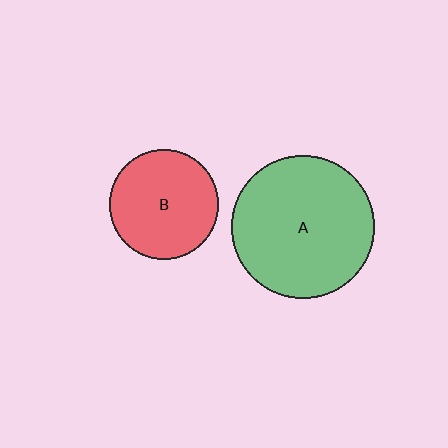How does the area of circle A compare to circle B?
Approximately 1.7 times.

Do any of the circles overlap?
No, none of the circles overlap.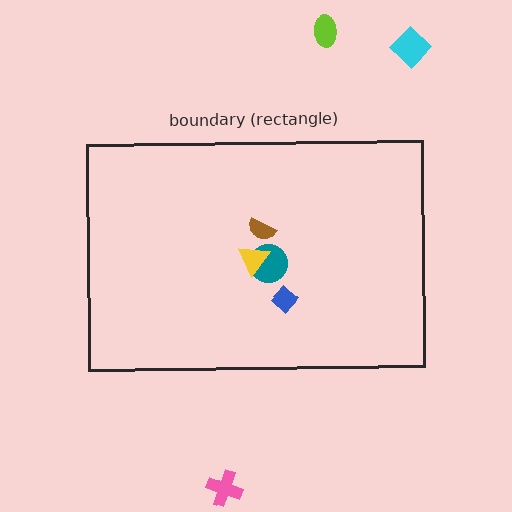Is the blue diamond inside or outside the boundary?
Inside.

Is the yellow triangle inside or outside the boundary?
Inside.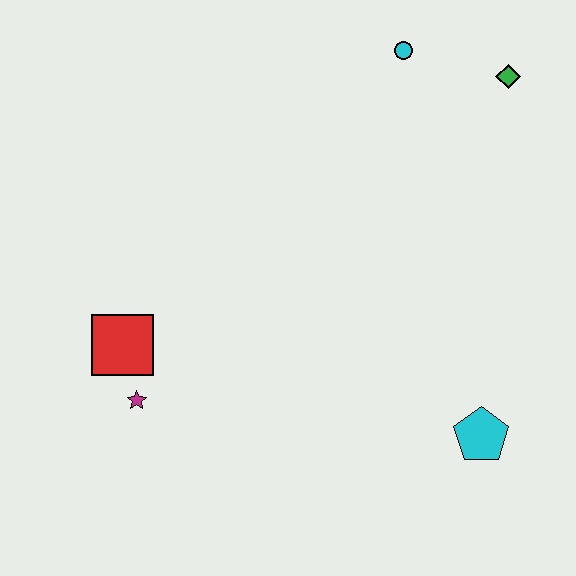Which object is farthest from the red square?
The green diamond is farthest from the red square.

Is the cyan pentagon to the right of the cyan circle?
Yes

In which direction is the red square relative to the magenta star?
The red square is above the magenta star.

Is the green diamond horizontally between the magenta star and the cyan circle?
No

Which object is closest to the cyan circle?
The green diamond is closest to the cyan circle.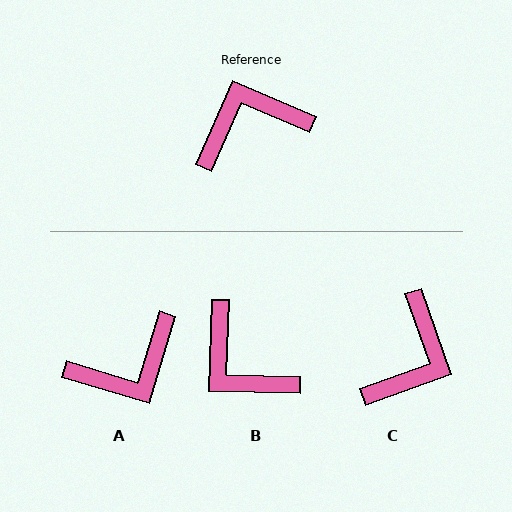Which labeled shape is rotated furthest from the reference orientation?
A, about 173 degrees away.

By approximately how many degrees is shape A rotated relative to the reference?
Approximately 173 degrees clockwise.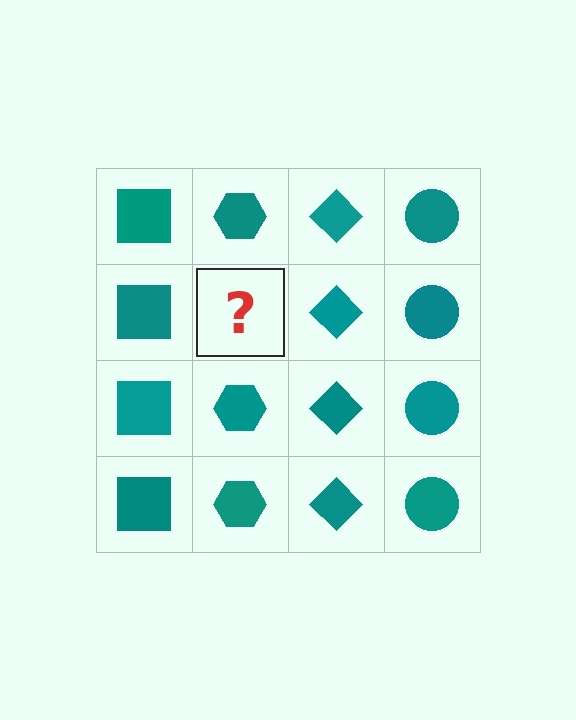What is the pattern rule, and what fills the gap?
The rule is that each column has a consistent shape. The gap should be filled with a teal hexagon.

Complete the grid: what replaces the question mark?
The question mark should be replaced with a teal hexagon.